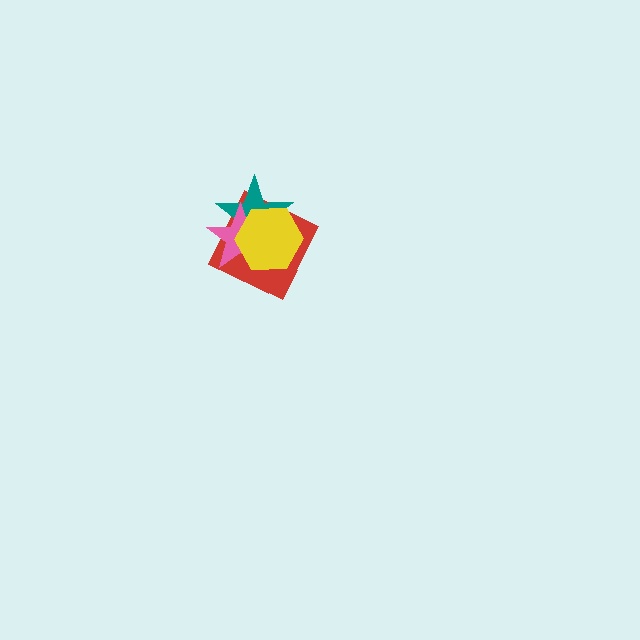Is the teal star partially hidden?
Yes, it is partially covered by another shape.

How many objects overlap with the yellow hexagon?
3 objects overlap with the yellow hexagon.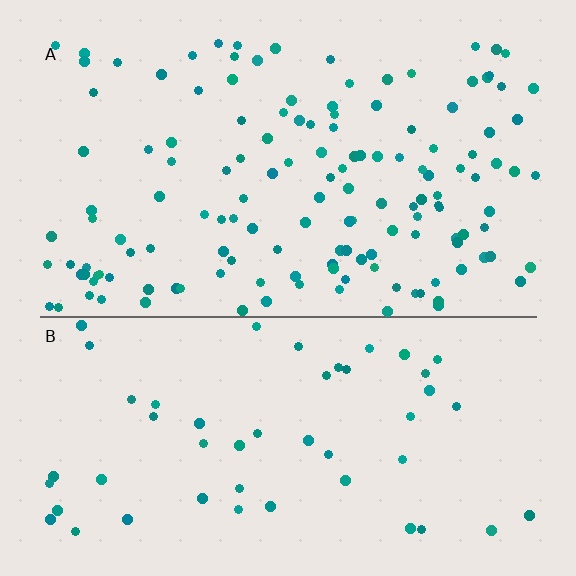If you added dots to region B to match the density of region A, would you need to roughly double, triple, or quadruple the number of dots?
Approximately triple.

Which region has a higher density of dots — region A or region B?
A (the top).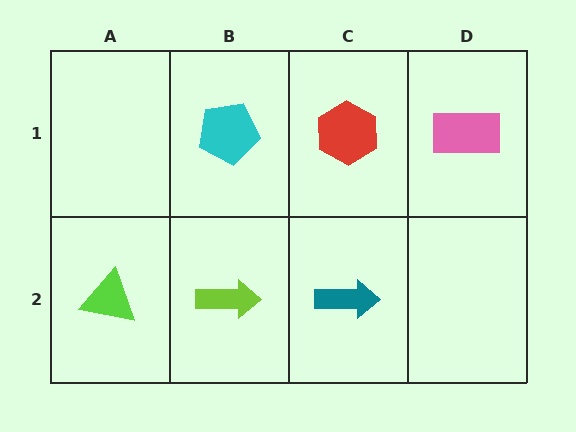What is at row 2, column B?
A lime arrow.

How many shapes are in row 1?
3 shapes.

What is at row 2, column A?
A lime triangle.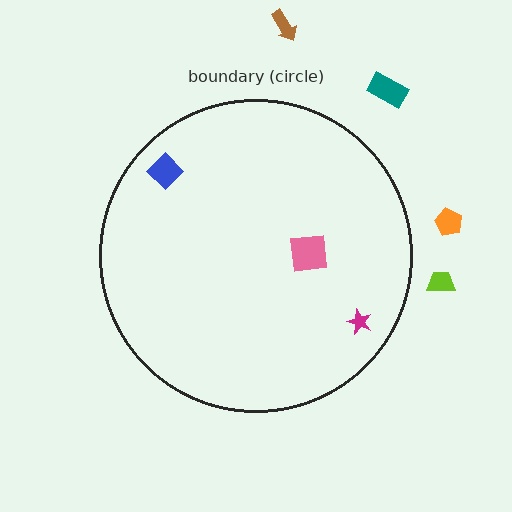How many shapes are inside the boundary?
3 inside, 4 outside.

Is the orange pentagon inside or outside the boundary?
Outside.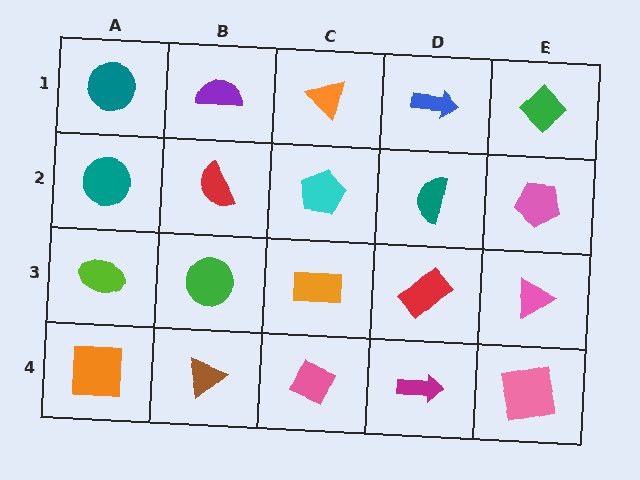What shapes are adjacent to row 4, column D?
A red rectangle (row 3, column D), a pink diamond (row 4, column C), a pink square (row 4, column E).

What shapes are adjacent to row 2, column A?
A teal circle (row 1, column A), a lime ellipse (row 3, column A), a red semicircle (row 2, column B).